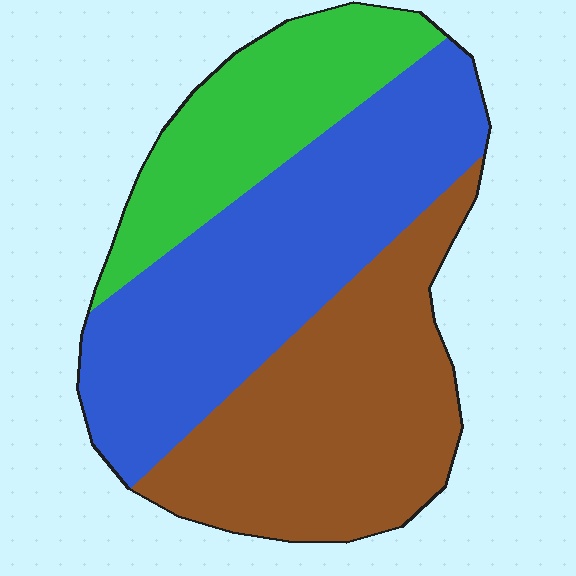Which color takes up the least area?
Green, at roughly 20%.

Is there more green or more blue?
Blue.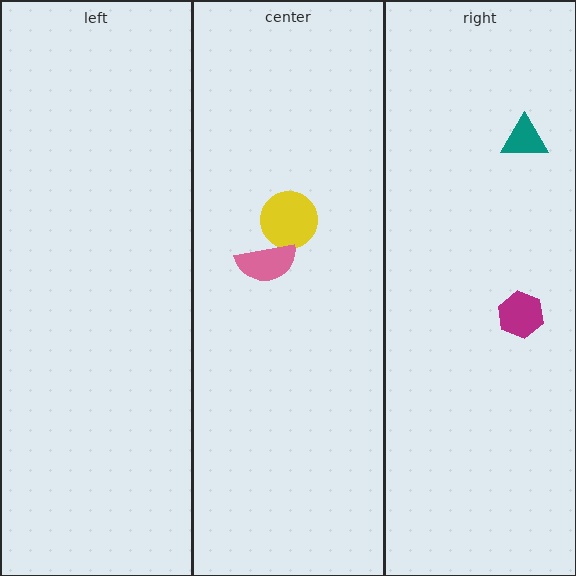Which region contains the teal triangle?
The right region.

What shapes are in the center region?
The yellow circle, the pink semicircle.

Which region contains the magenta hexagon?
The right region.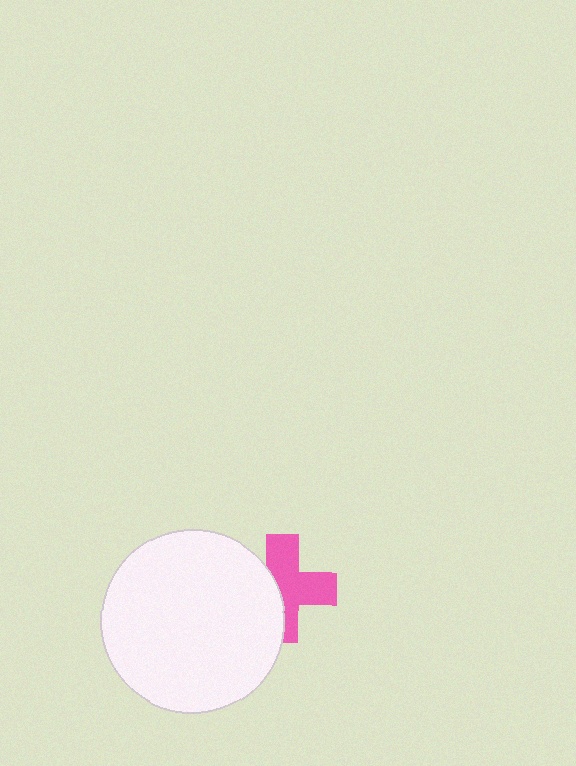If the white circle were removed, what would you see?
You would see the complete pink cross.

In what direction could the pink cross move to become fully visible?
The pink cross could move right. That would shift it out from behind the white circle entirely.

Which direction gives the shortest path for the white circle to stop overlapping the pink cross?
Moving left gives the shortest separation.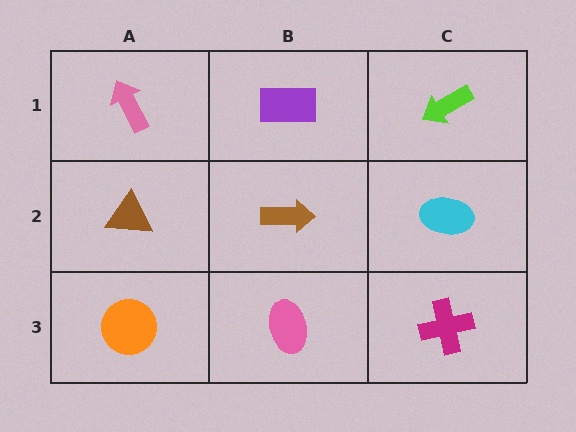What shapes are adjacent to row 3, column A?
A brown triangle (row 2, column A), a pink ellipse (row 3, column B).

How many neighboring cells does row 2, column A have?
3.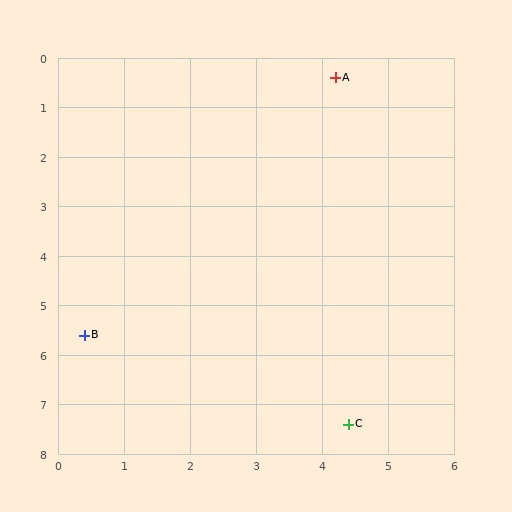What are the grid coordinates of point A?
Point A is at approximately (4.2, 0.4).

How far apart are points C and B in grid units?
Points C and B are about 4.4 grid units apart.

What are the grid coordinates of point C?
Point C is at approximately (4.4, 7.4).